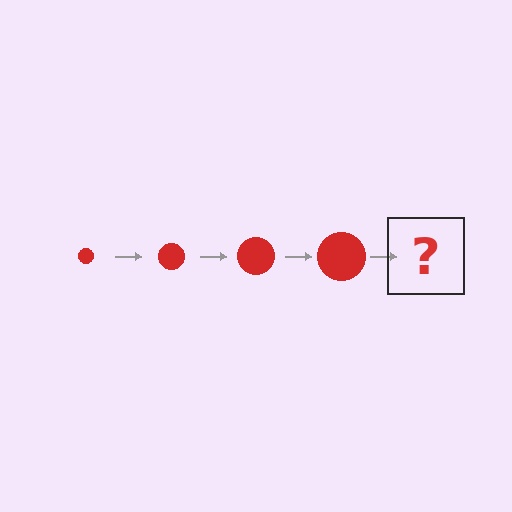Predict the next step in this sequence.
The next step is a red circle, larger than the previous one.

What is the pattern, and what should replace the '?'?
The pattern is that the circle gets progressively larger each step. The '?' should be a red circle, larger than the previous one.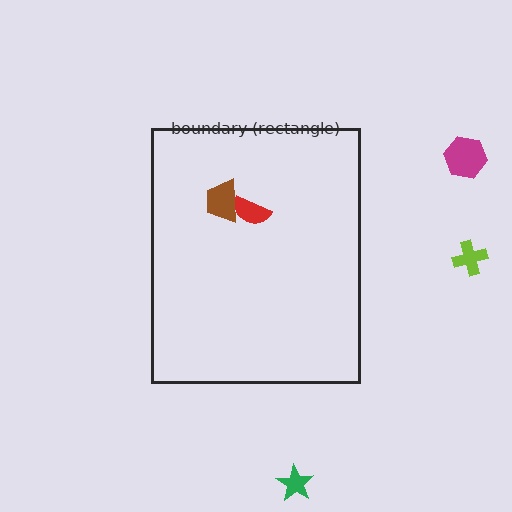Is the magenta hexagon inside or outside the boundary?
Outside.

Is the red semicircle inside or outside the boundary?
Inside.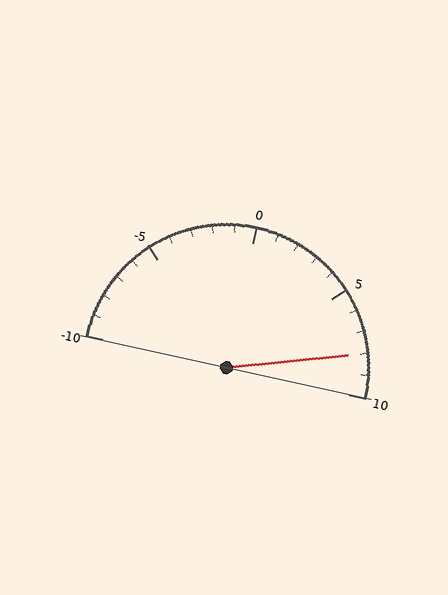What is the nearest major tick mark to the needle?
The nearest major tick mark is 10.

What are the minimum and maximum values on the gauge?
The gauge ranges from -10 to 10.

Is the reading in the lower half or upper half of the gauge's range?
The reading is in the upper half of the range (-10 to 10).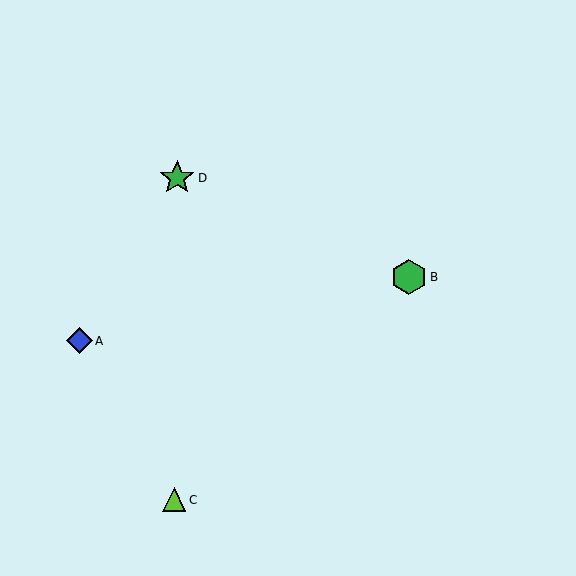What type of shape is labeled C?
Shape C is a lime triangle.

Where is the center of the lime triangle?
The center of the lime triangle is at (174, 500).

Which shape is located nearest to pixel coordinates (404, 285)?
The green hexagon (labeled B) at (409, 277) is nearest to that location.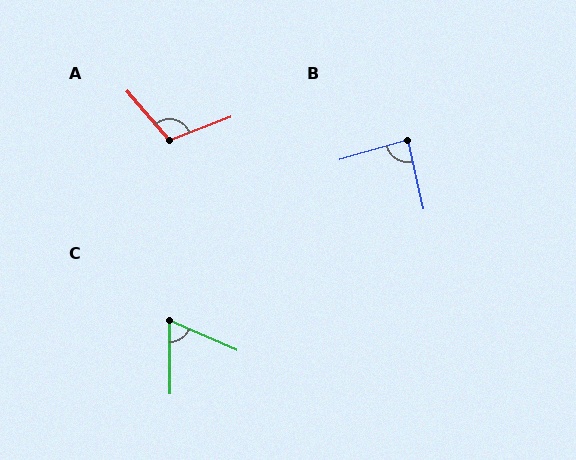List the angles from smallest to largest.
C (66°), B (87°), A (110°).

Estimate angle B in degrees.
Approximately 87 degrees.